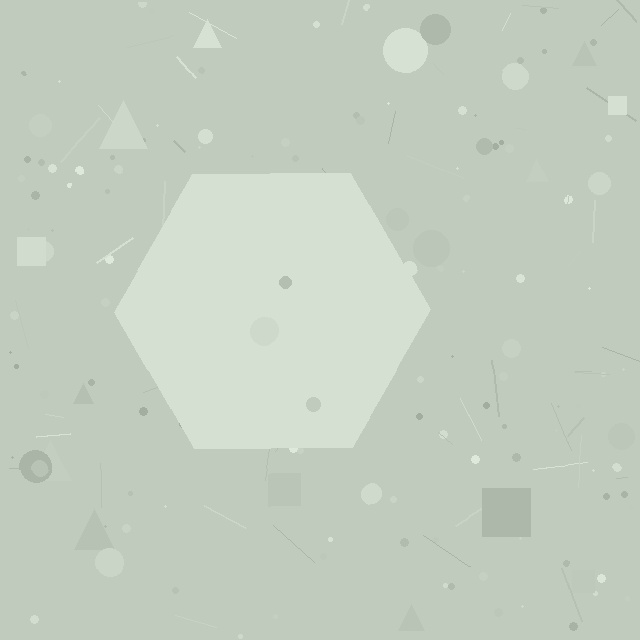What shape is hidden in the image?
A hexagon is hidden in the image.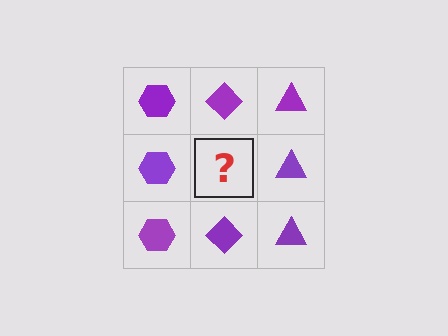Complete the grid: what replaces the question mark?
The question mark should be replaced with a purple diamond.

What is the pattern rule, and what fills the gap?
The rule is that each column has a consistent shape. The gap should be filled with a purple diamond.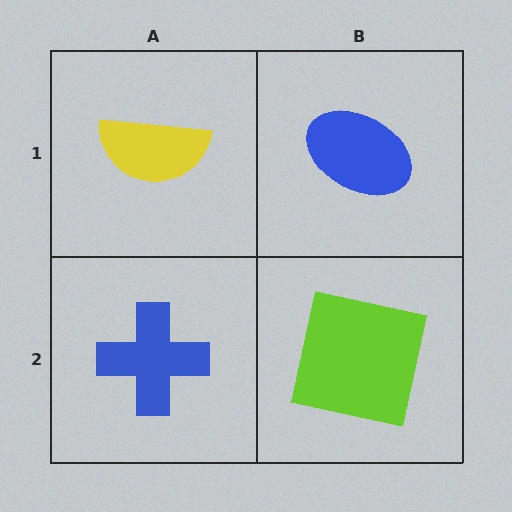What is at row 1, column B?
A blue ellipse.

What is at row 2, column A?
A blue cross.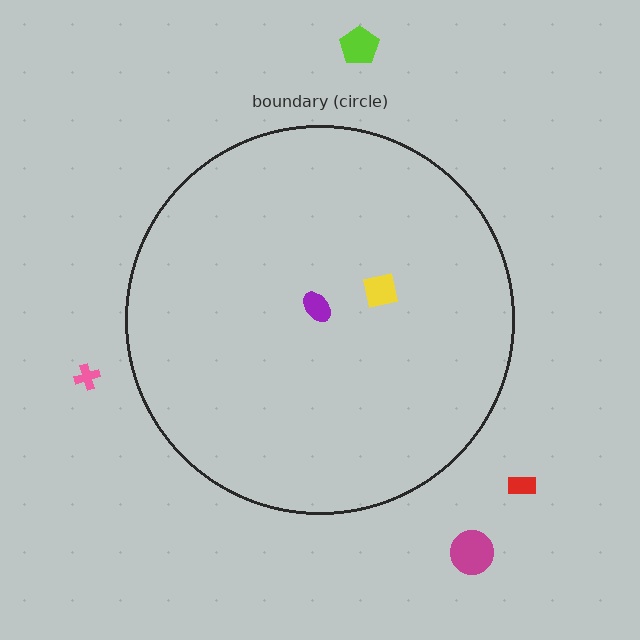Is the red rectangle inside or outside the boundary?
Outside.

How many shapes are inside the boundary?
2 inside, 4 outside.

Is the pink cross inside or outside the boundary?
Outside.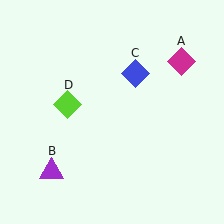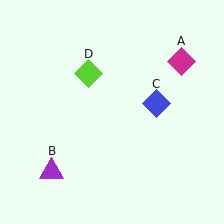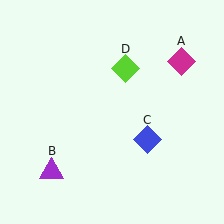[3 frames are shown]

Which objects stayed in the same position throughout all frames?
Magenta diamond (object A) and purple triangle (object B) remained stationary.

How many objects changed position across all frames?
2 objects changed position: blue diamond (object C), lime diamond (object D).